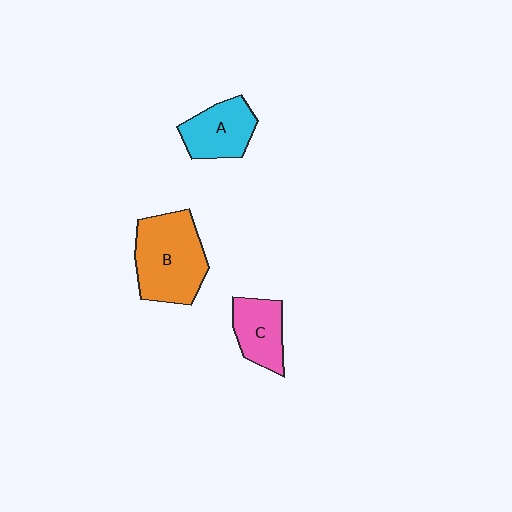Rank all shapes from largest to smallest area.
From largest to smallest: B (orange), A (cyan), C (pink).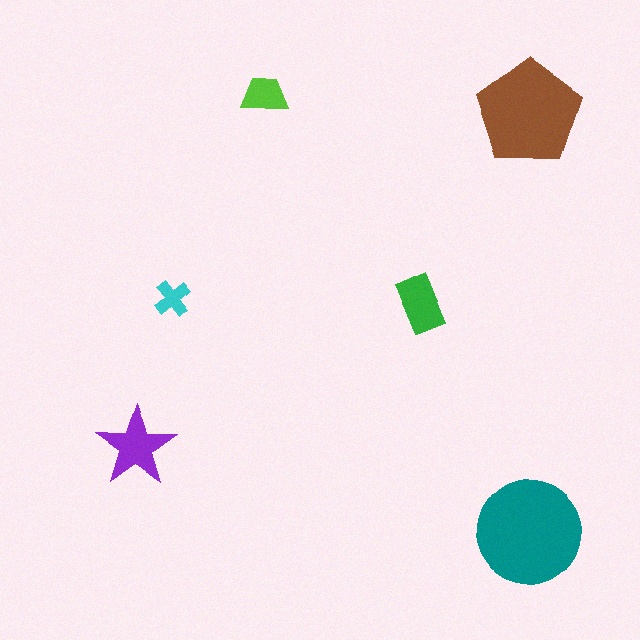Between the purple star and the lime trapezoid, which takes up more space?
The purple star.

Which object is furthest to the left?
The purple star is leftmost.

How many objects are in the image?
There are 6 objects in the image.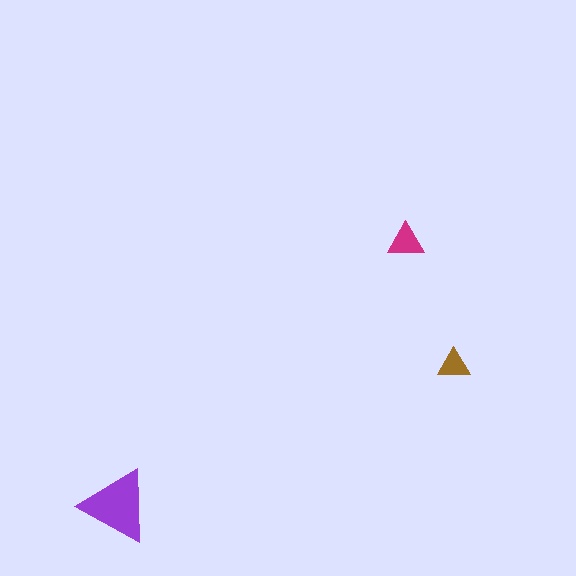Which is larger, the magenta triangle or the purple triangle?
The purple one.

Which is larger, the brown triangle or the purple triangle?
The purple one.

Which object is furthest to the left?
The purple triangle is leftmost.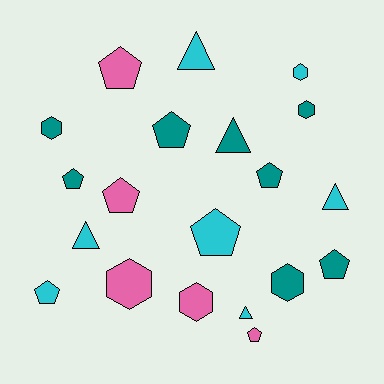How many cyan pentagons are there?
There are 2 cyan pentagons.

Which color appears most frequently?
Teal, with 8 objects.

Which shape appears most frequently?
Pentagon, with 9 objects.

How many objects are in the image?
There are 20 objects.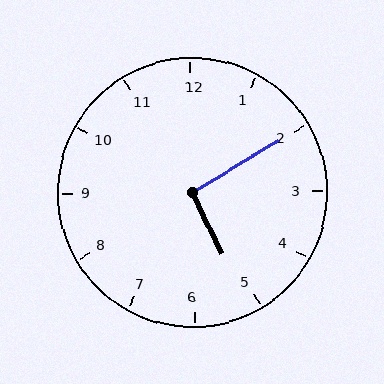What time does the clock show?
5:10.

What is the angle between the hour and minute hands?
Approximately 95 degrees.